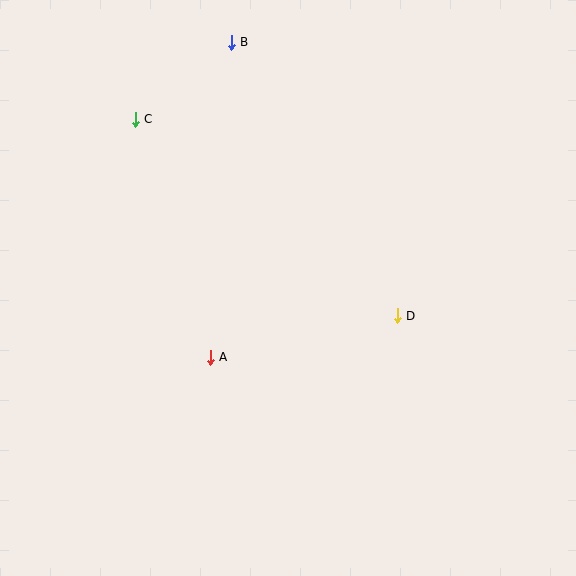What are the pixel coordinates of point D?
Point D is at (397, 316).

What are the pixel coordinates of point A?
Point A is at (210, 357).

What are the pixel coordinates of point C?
Point C is at (135, 119).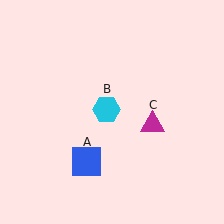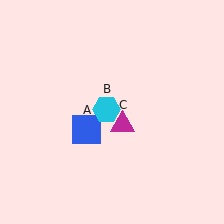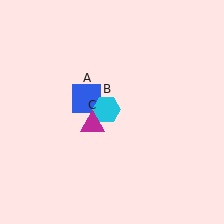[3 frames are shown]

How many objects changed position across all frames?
2 objects changed position: blue square (object A), magenta triangle (object C).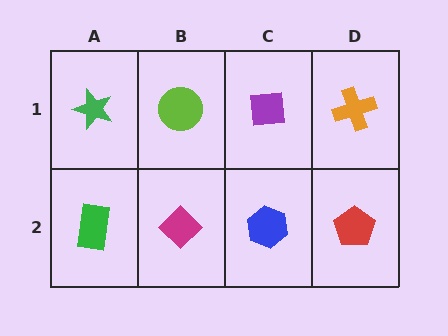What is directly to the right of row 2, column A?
A magenta diamond.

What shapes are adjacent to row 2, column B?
A lime circle (row 1, column B), a green rectangle (row 2, column A), a blue hexagon (row 2, column C).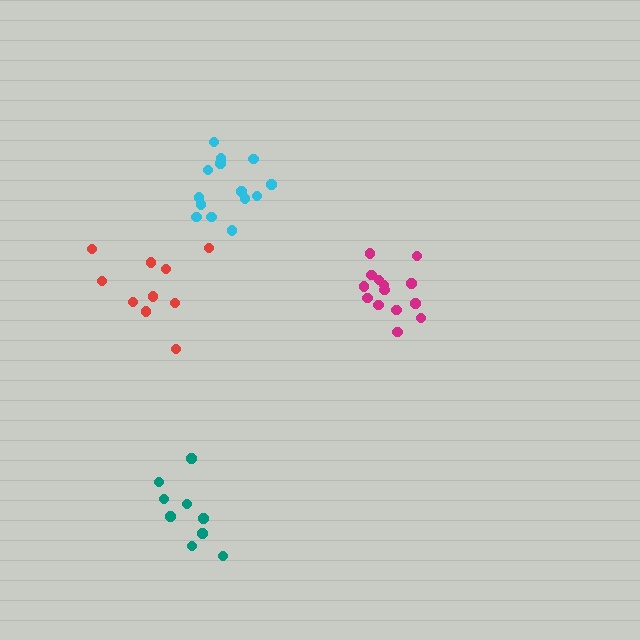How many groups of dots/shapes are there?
There are 4 groups.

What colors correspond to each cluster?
The clusters are colored: cyan, teal, magenta, red.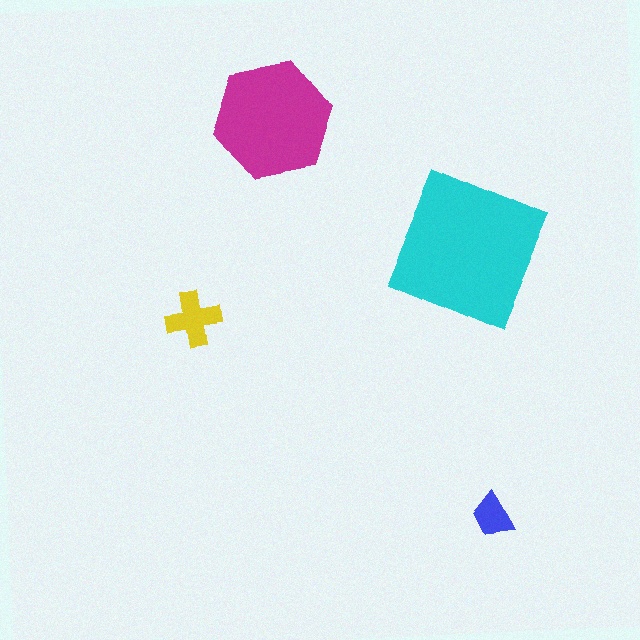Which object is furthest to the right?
The blue trapezoid is rightmost.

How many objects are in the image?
There are 4 objects in the image.